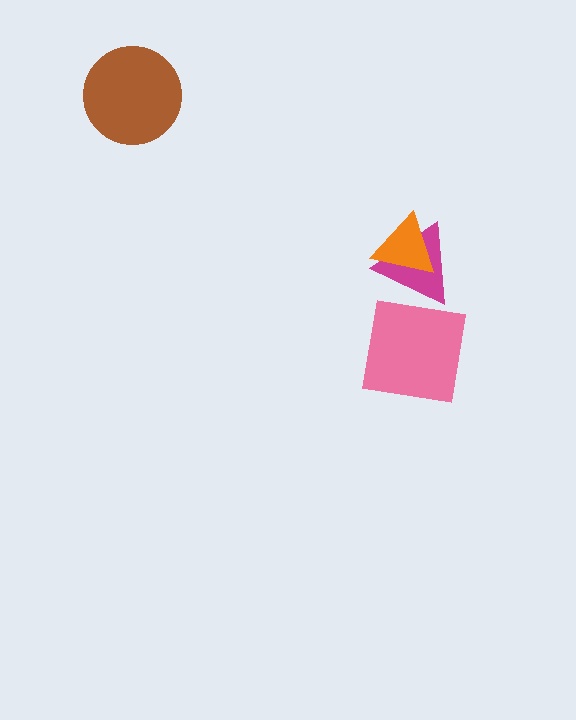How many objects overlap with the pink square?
0 objects overlap with the pink square.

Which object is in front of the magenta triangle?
The orange triangle is in front of the magenta triangle.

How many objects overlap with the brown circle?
0 objects overlap with the brown circle.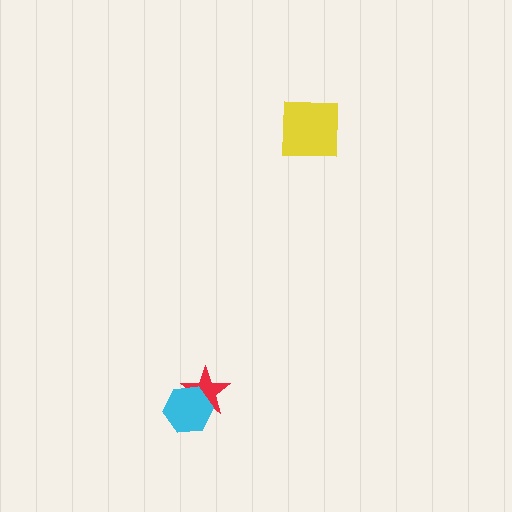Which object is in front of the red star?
The cyan hexagon is in front of the red star.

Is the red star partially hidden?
Yes, it is partially covered by another shape.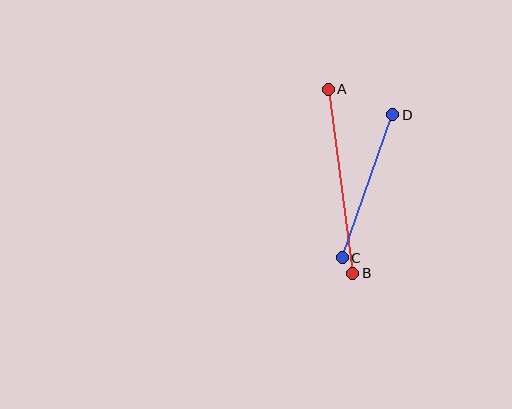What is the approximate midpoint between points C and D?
The midpoint is at approximately (368, 186) pixels.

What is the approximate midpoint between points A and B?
The midpoint is at approximately (341, 181) pixels.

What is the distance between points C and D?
The distance is approximately 151 pixels.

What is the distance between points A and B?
The distance is approximately 185 pixels.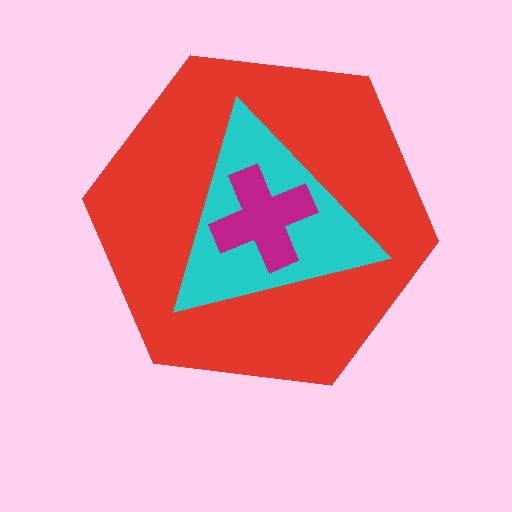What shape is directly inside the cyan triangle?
The magenta cross.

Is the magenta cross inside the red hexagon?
Yes.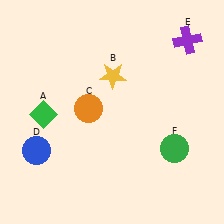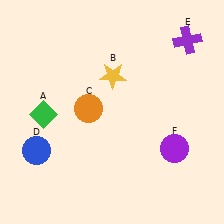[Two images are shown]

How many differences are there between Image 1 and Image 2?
There is 1 difference between the two images.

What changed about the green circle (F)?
In Image 1, F is green. In Image 2, it changed to purple.